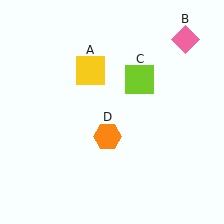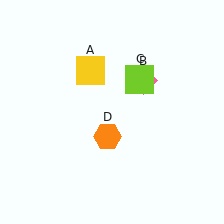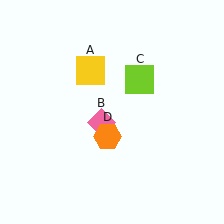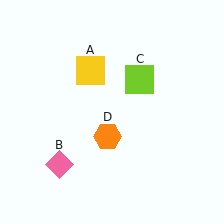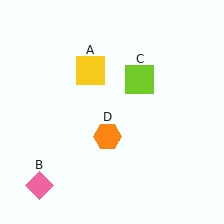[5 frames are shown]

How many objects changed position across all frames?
1 object changed position: pink diamond (object B).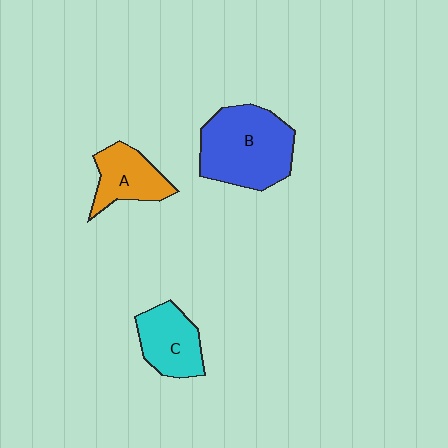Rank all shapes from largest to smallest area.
From largest to smallest: B (blue), C (cyan), A (orange).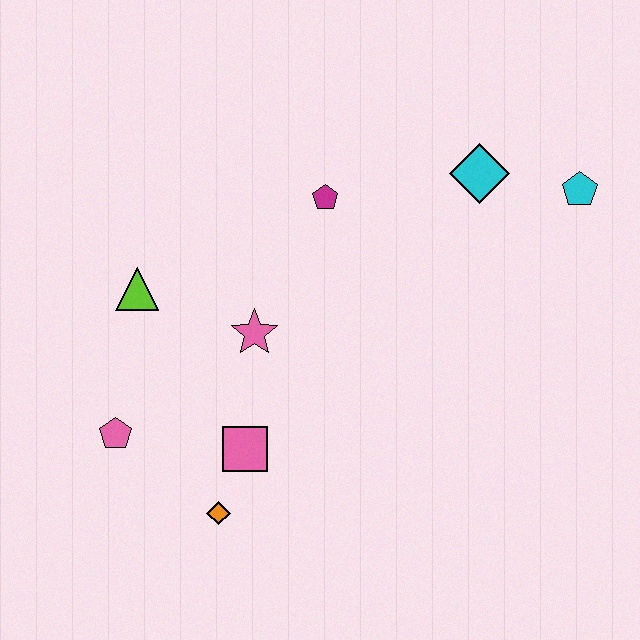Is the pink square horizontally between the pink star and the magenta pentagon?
No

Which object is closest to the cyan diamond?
The cyan pentagon is closest to the cyan diamond.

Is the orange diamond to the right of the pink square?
No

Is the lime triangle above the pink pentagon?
Yes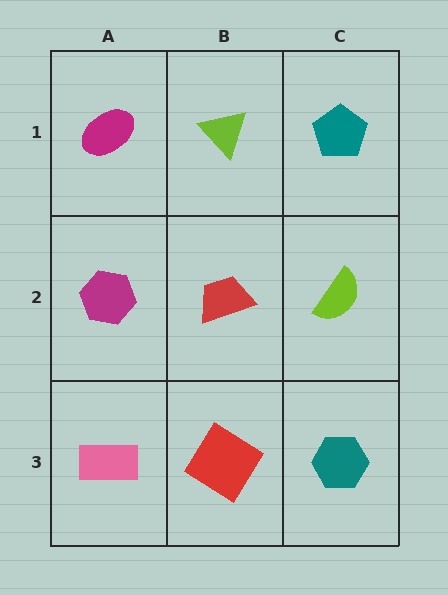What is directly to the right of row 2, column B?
A lime semicircle.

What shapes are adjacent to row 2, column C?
A teal pentagon (row 1, column C), a teal hexagon (row 3, column C), a red trapezoid (row 2, column B).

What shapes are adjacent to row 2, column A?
A magenta ellipse (row 1, column A), a pink rectangle (row 3, column A), a red trapezoid (row 2, column B).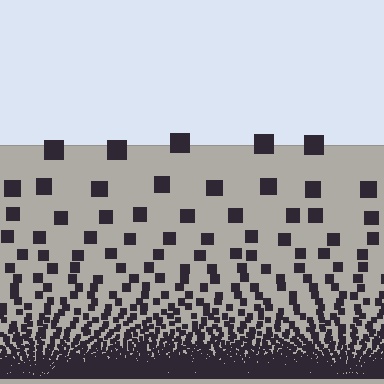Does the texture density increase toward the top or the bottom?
Density increases toward the bottom.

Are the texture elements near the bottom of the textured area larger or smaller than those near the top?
Smaller. The gradient is inverted — elements near the bottom are smaller and denser.